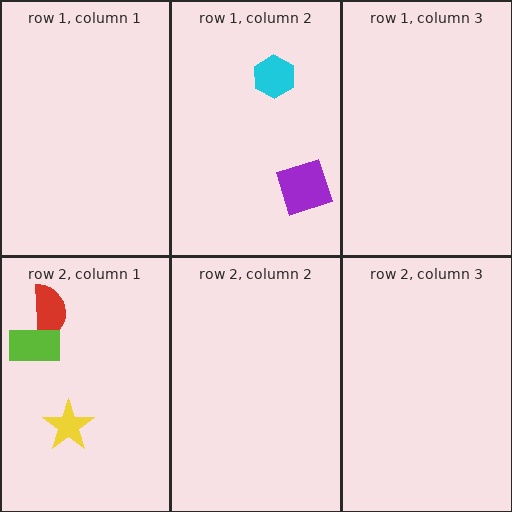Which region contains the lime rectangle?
The row 2, column 1 region.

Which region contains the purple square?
The row 1, column 2 region.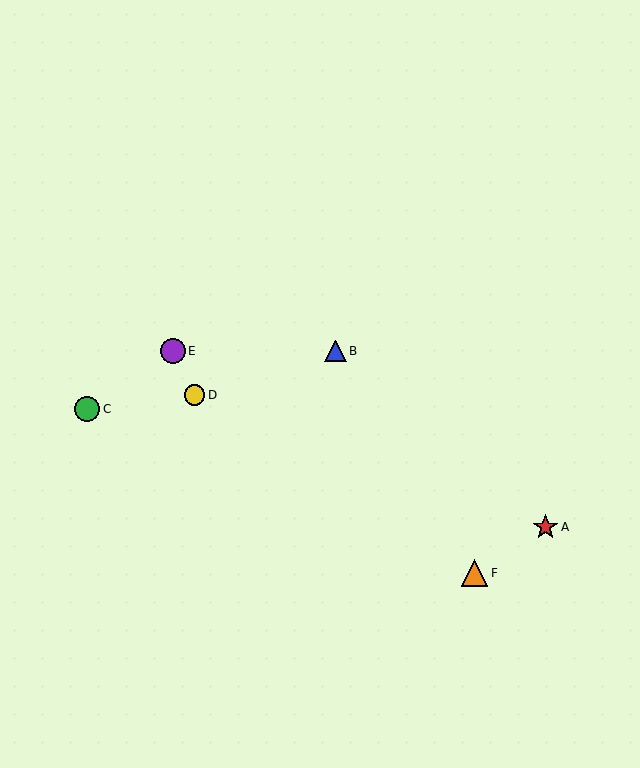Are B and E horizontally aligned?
Yes, both are at y≈351.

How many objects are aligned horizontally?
2 objects (B, E) are aligned horizontally.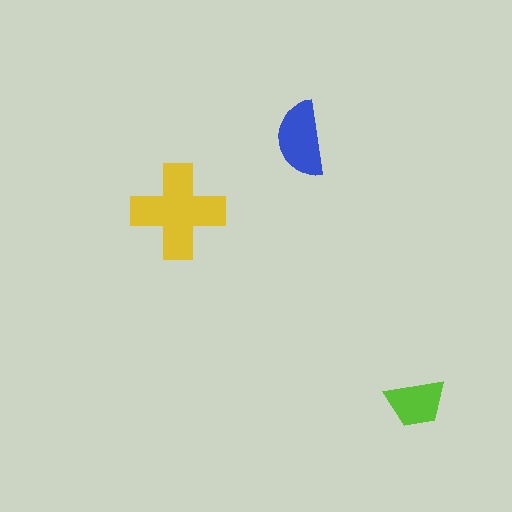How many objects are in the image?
There are 3 objects in the image.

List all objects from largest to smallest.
The yellow cross, the blue semicircle, the lime trapezoid.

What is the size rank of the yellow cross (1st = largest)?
1st.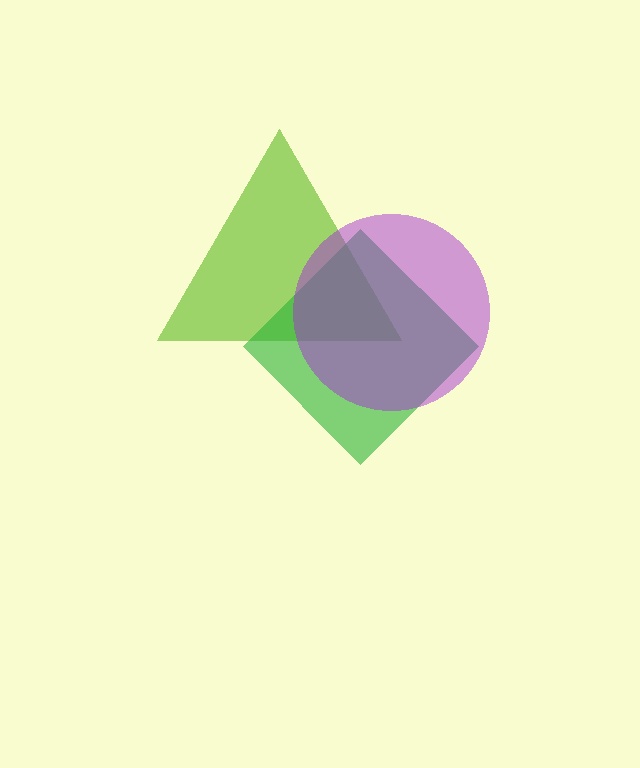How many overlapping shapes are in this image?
There are 3 overlapping shapes in the image.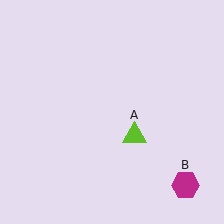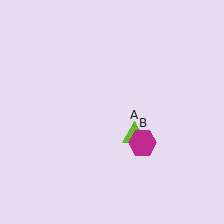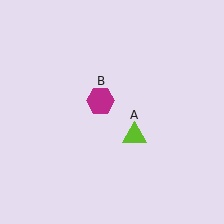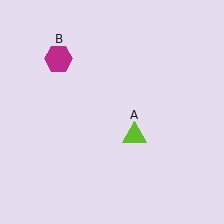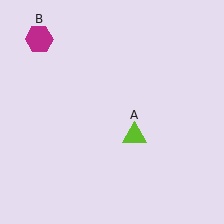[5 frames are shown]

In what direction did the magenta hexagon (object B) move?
The magenta hexagon (object B) moved up and to the left.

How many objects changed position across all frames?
1 object changed position: magenta hexagon (object B).